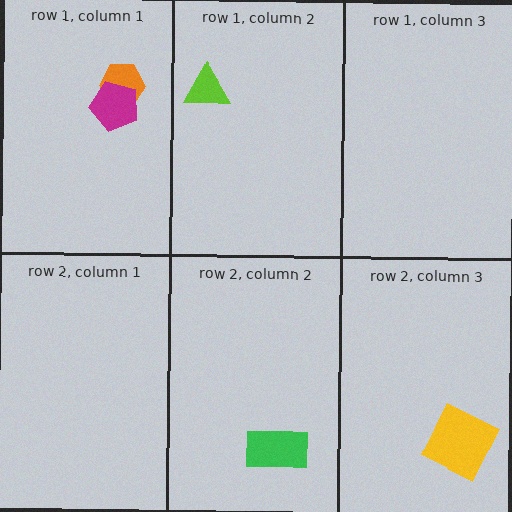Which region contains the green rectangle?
The row 2, column 2 region.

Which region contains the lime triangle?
The row 1, column 2 region.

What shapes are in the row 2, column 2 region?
The green rectangle.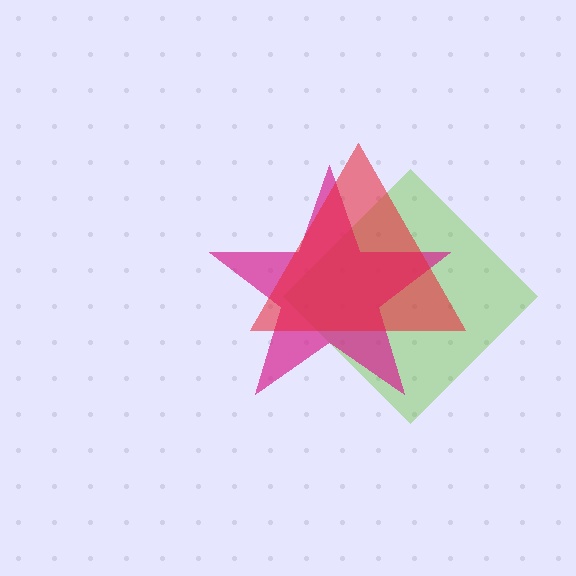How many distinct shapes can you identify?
There are 3 distinct shapes: a lime diamond, a magenta star, a red triangle.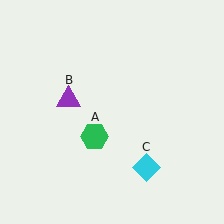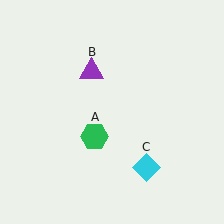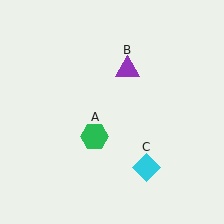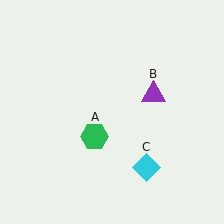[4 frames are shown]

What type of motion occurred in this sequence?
The purple triangle (object B) rotated clockwise around the center of the scene.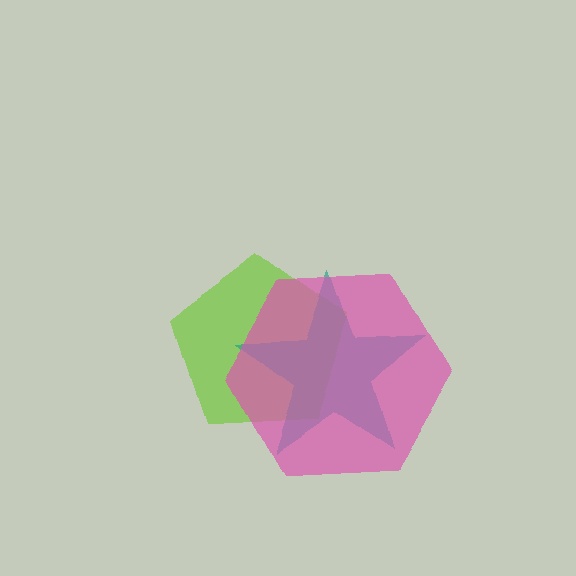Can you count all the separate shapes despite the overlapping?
Yes, there are 3 separate shapes.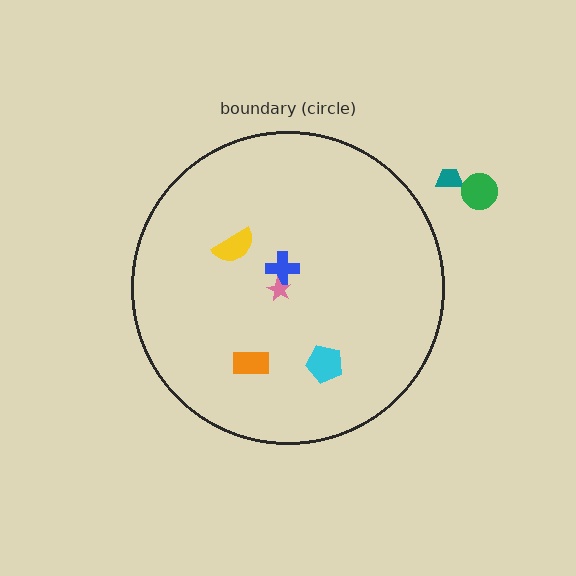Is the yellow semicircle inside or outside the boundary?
Inside.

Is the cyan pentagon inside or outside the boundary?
Inside.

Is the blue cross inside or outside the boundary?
Inside.